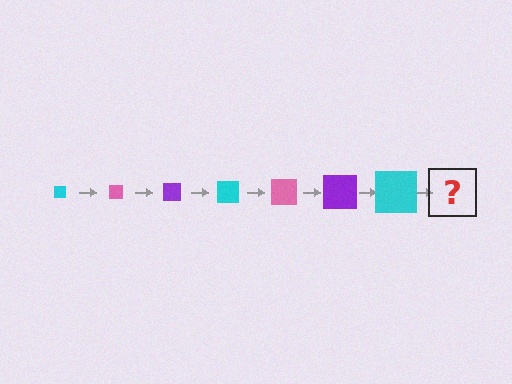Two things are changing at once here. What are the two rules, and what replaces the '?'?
The two rules are that the square grows larger each step and the color cycles through cyan, pink, and purple. The '?' should be a pink square, larger than the previous one.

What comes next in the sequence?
The next element should be a pink square, larger than the previous one.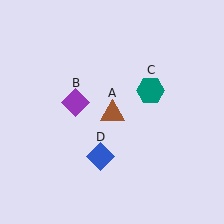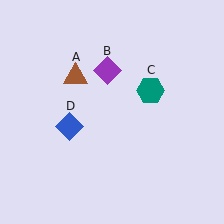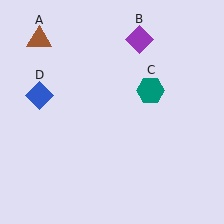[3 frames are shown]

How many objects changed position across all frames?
3 objects changed position: brown triangle (object A), purple diamond (object B), blue diamond (object D).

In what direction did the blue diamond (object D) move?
The blue diamond (object D) moved up and to the left.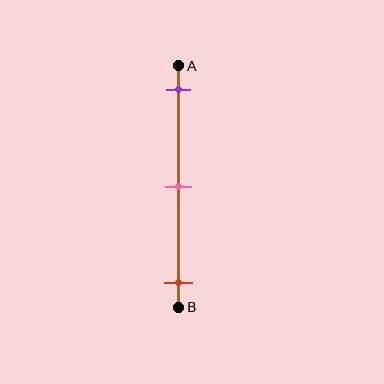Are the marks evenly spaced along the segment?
Yes, the marks are approximately evenly spaced.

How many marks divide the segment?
There are 3 marks dividing the segment.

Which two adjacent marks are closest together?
The purple and pink marks are the closest adjacent pair.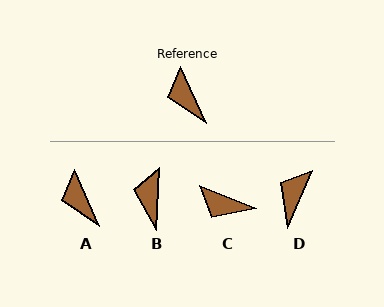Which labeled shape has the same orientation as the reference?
A.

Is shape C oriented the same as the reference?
No, it is off by about 44 degrees.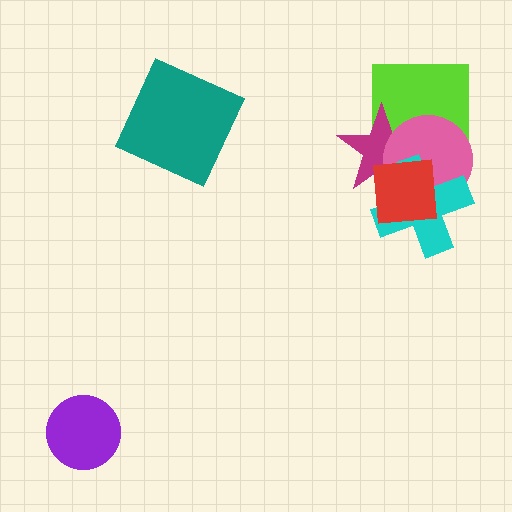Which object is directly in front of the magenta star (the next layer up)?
The pink circle is directly in front of the magenta star.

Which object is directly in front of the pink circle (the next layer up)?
The cyan cross is directly in front of the pink circle.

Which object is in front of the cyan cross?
The red square is in front of the cyan cross.